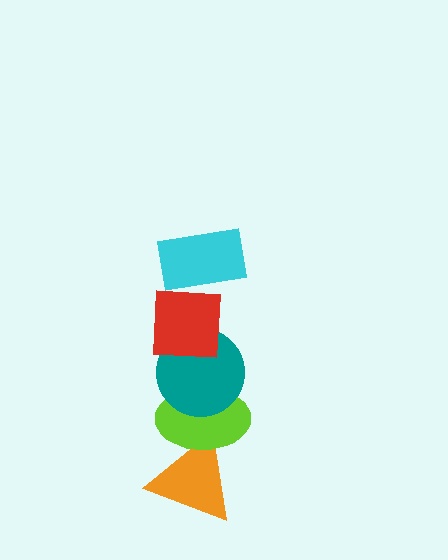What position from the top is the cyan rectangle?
The cyan rectangle is 1st from the top.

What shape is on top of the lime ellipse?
The teal circle is on top of the lime ellipse.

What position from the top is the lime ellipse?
The lime ellipse is 4th from the top.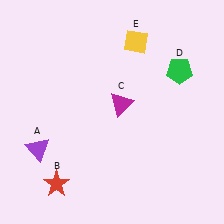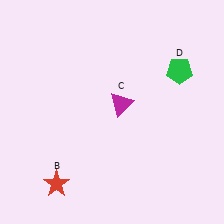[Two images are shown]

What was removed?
The yellow diamond (E), the purple triangle (A) were removed in Image 2.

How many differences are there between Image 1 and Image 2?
There are 2 differences between the two images.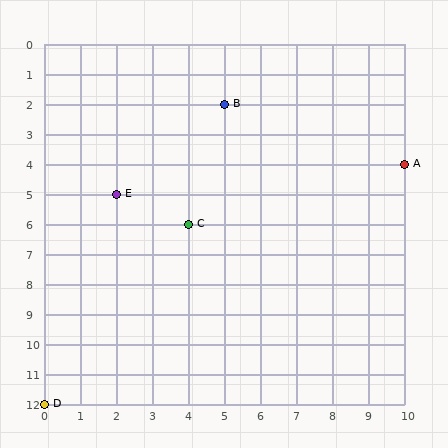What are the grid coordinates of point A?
Point A is at grid coordinates (10, 4).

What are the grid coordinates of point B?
Point B is at grid coordinates (5, 2).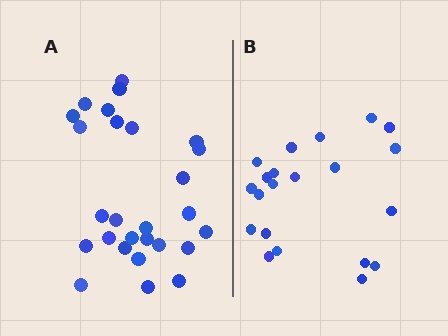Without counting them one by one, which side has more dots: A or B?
Region A (the left region) has more dots.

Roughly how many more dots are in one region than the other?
Region A has about 6 more dots than region B.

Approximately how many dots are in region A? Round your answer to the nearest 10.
About 30 dots. (The exact count is 27, which rounds to 30.)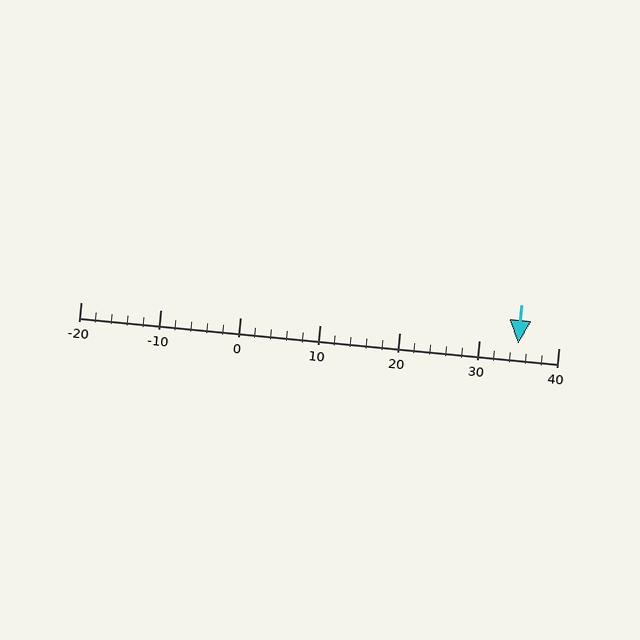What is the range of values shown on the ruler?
The ruler shows values from -20 to 40.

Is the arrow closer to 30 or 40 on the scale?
The arrow is closer to 30.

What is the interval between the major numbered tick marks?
The major tick marks are spaced 10 units apart.